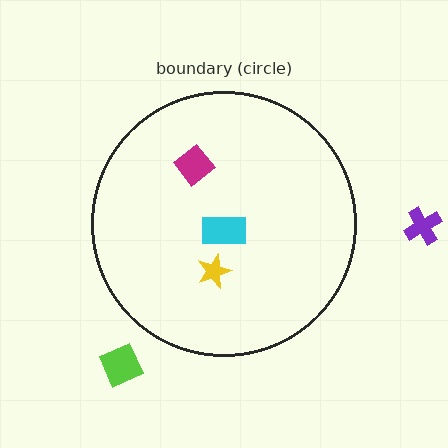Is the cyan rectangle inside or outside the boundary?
Inside.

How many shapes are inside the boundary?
3 inside, 2 outside.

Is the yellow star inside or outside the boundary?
Inside.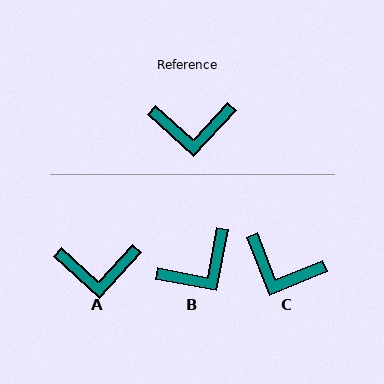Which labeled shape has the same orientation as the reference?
A.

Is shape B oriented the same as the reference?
No, it is off by about 32 degrees.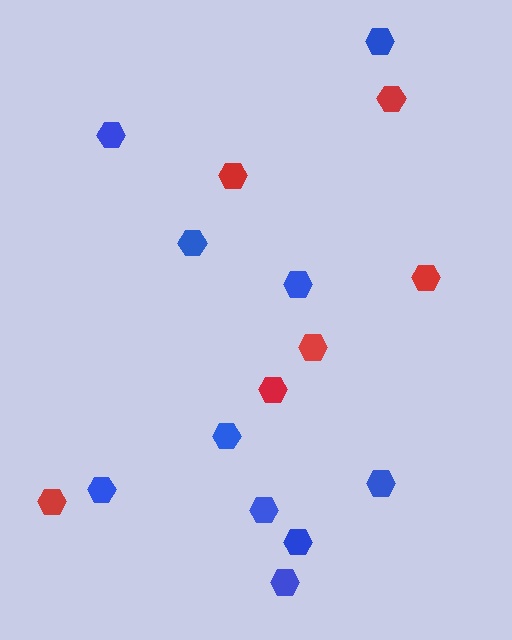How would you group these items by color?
There are 2 groups: one group of red hexagons (6) and one group of blue hexagons (10).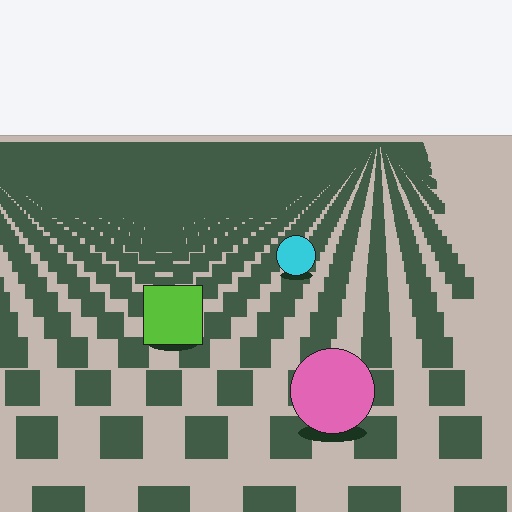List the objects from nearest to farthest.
From nearest to farthest: the pink circle, the lime square, the cyan circle.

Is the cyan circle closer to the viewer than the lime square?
No. The lime square is closer — you can tell from the texture gradient: the ground texture is coarser near it.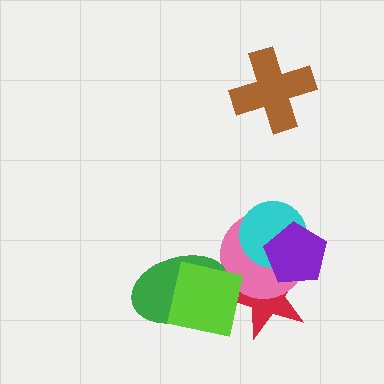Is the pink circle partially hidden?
Yes, it is partially covered by another shape.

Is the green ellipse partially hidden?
Yes, it is partially covered by another shape.